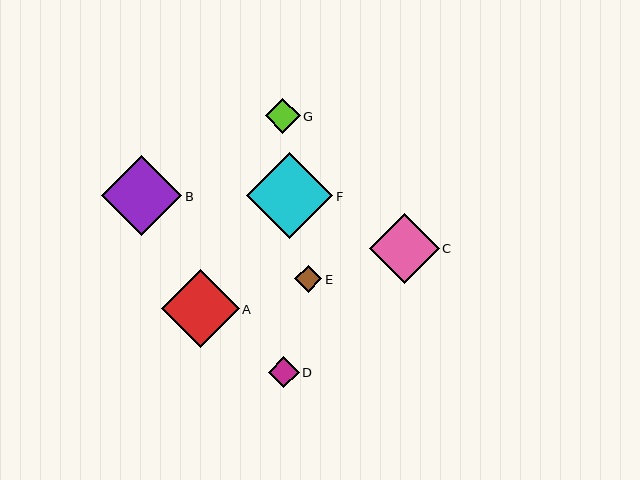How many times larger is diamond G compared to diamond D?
Diamond G is approximately 1.1 times the size of diamond D.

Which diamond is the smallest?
Diamond E is the smallest with a size of approximately 27 pixels.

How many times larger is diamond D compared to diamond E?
Diamond D is approximately 1.2 times the size of diamond E.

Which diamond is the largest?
Diamond F is the largest with a size of approximately 86 pixels.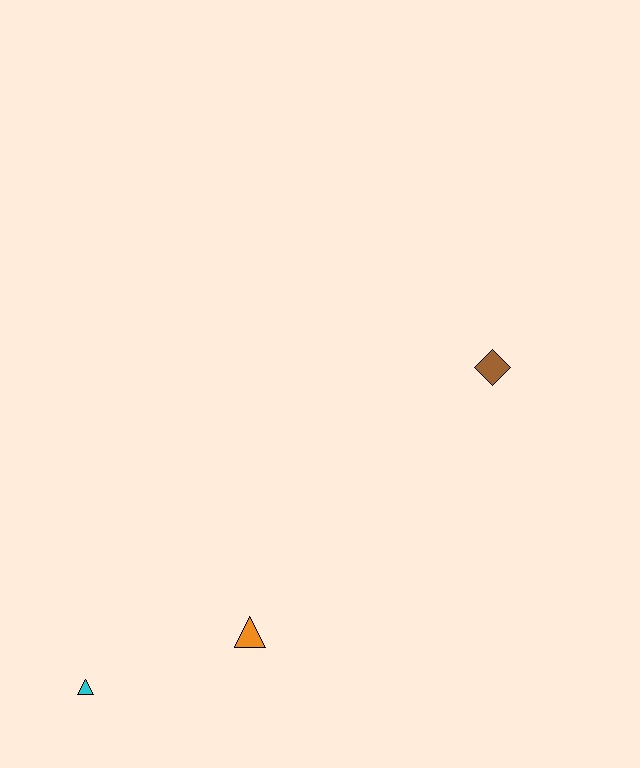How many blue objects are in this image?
There are no blue objects.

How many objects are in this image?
There are 3 objects.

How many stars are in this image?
There are no stars.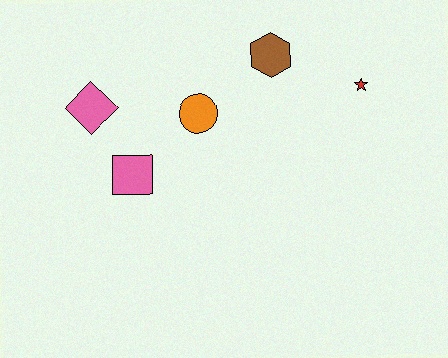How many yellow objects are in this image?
There are no yellow objects.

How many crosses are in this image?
There are no crosses.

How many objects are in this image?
There are 5 objects.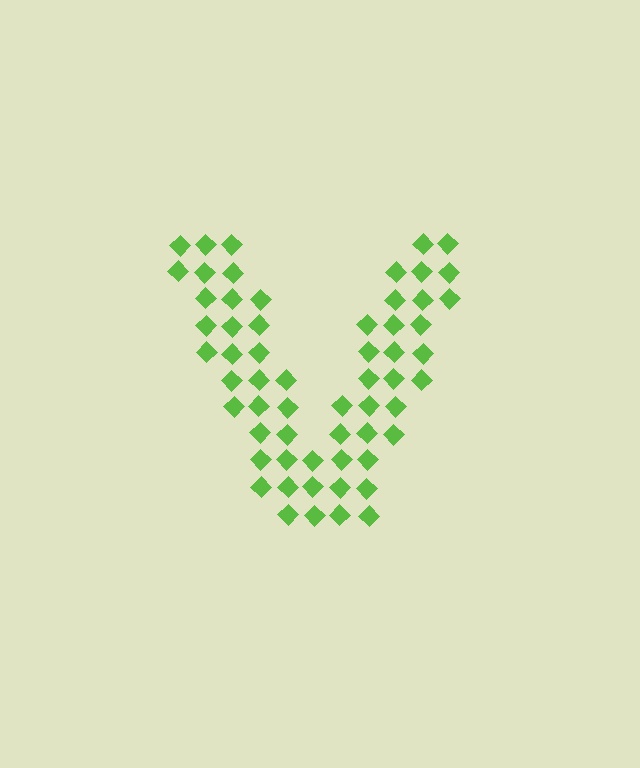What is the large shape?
The large shape is the letter V.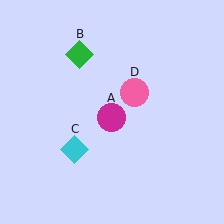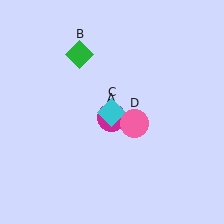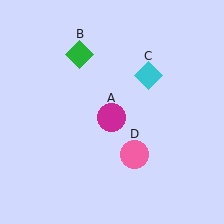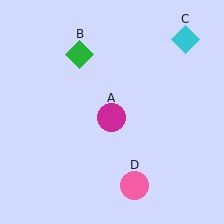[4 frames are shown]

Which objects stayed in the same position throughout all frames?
Magenta circle (object A) and green diamond (object B) remained stationary.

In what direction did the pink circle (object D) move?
The pink circle (object D) moved down.